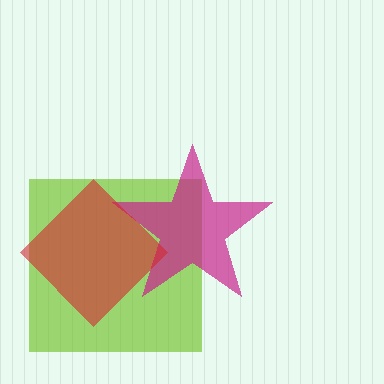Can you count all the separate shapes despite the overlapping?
Yes, there are 3 separate shapes.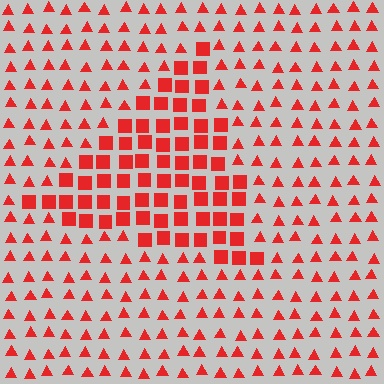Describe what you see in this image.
The image is filled with small red elements arranged in a uniform grid. A triangle-shaped region contains squares, while the surrounding area contains triangles. The boundary is defined purely by the change in element shape.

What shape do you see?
I see a triangle.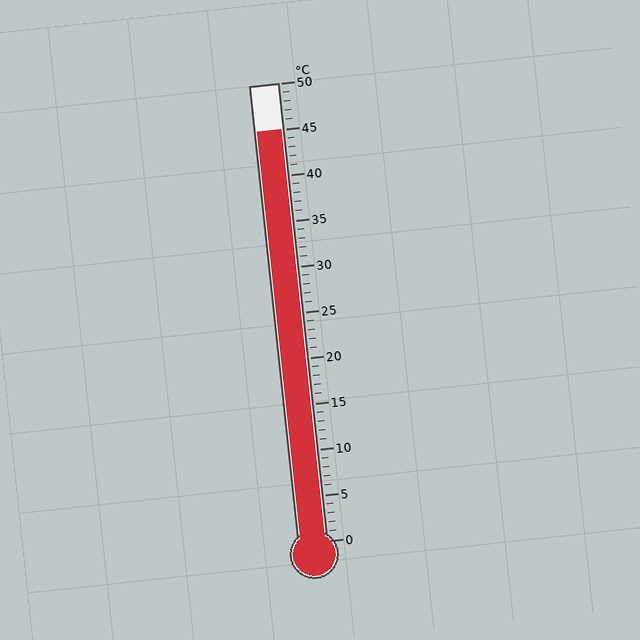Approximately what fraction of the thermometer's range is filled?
The thermometer is filled to approximately 90% of its range.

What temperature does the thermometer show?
The thermometer shows approximately 45°C.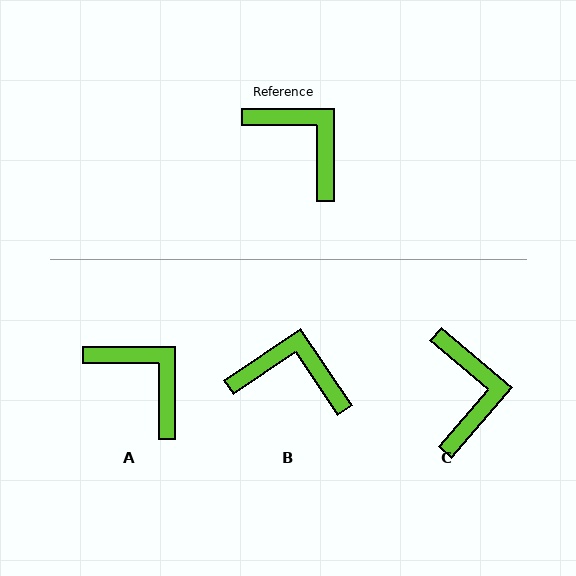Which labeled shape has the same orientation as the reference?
A.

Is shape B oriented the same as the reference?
No, it is off by about 34 degrees.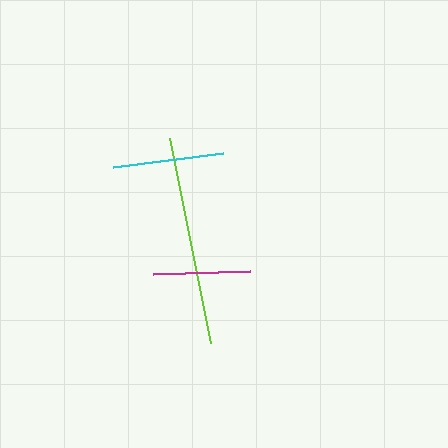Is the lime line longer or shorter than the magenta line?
The lime line is longer than the magenta line.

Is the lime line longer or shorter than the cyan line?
The lime line is longer than the cyan line.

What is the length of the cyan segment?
The cyan segment is approximately 110 pixels long.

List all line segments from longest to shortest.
From longest to shortest: lime, cyan, magenta.